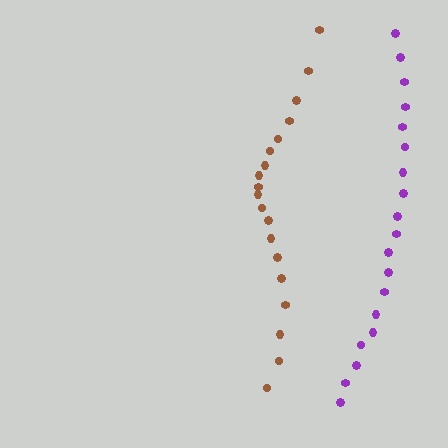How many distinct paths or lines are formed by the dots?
There are 2 distinct paths.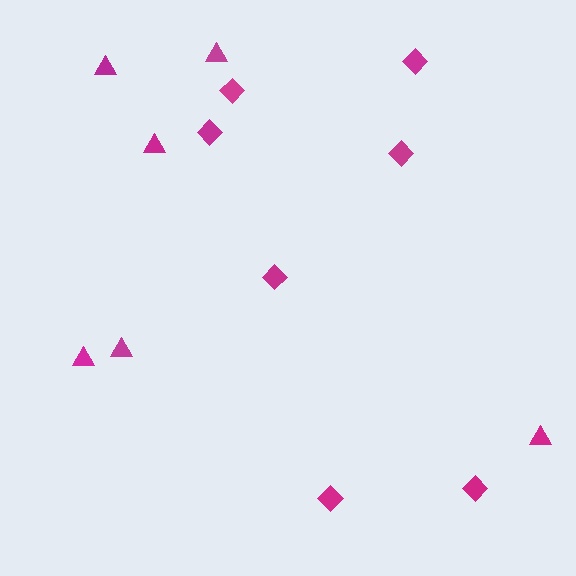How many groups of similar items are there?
There are 2 groups: one group of triangles (6) and one group of diamonds (7).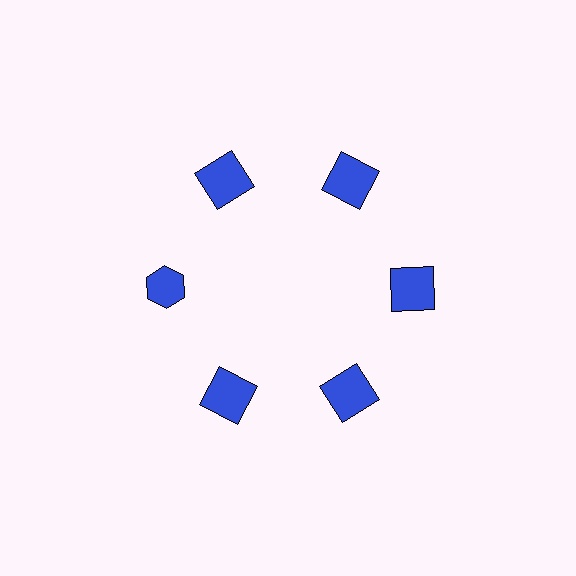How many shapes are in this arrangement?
There are 6 shapes arranged in a ring pattern.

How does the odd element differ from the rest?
It has a different shape: hexagon instead of square.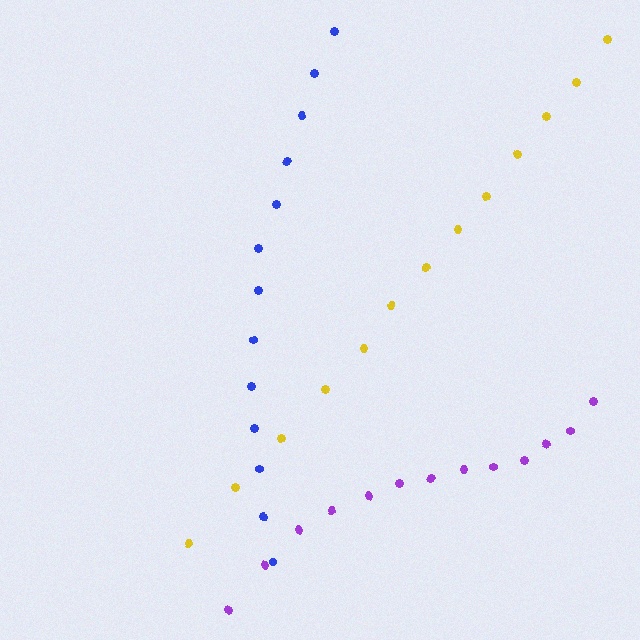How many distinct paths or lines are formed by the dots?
There are 3 distinct paths.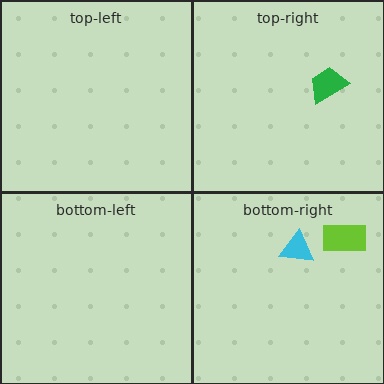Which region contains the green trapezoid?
The top-right region.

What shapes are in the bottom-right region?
The cyan triangle, the lime rectangle.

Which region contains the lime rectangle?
The bottom-right region.